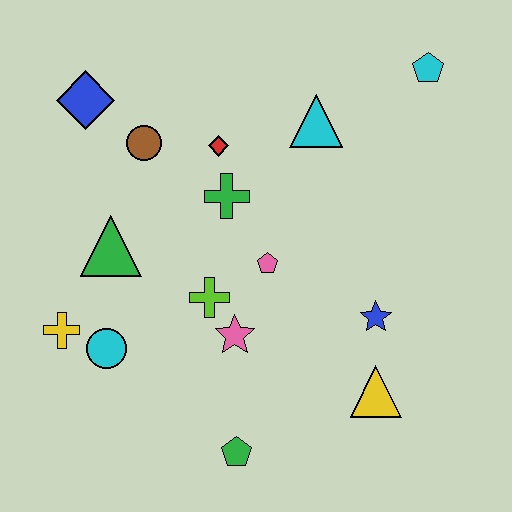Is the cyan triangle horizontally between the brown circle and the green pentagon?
No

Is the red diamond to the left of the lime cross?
No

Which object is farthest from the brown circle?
The yellow triangle is farthest from the brown circle.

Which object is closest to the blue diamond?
The brown circle is closest to the blue diamond.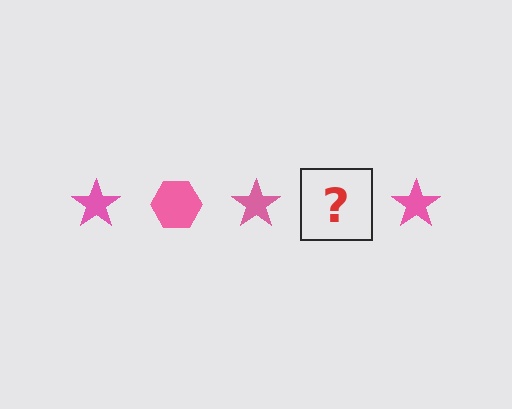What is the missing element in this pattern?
The missing element is a pink hexagon.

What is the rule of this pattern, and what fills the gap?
The rule is that the pattern cycles through star, hexagon shapes in pink. The gap should be filled with a pink hexagon.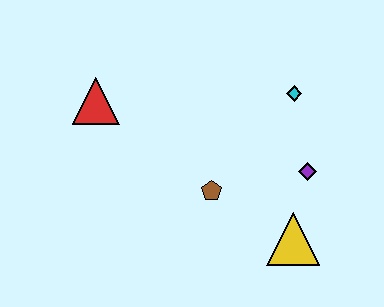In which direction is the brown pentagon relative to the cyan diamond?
The brown pentagon is below the cyan diamond.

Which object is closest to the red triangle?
The brown pentagon is closest to the red triangle.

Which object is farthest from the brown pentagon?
The red triangle is farthest from the brown pentagon.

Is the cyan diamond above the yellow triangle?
Yes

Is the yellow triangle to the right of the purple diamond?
No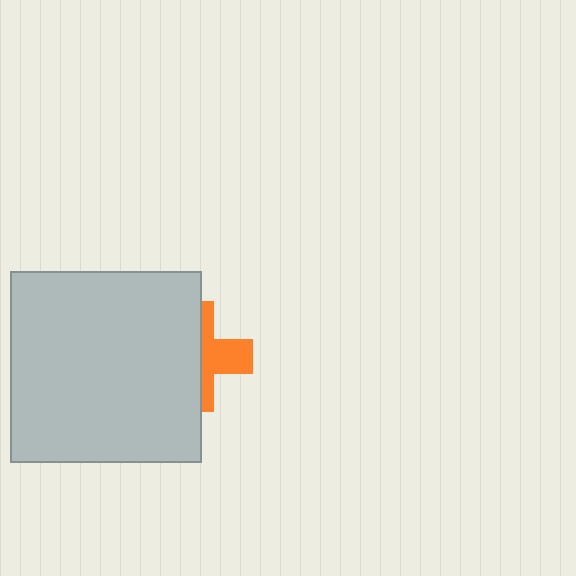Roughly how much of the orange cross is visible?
A small part of it is visible (roughly 42%).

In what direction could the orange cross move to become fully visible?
The orange cross could move right. That would shift it out from behind the light gray square entirely.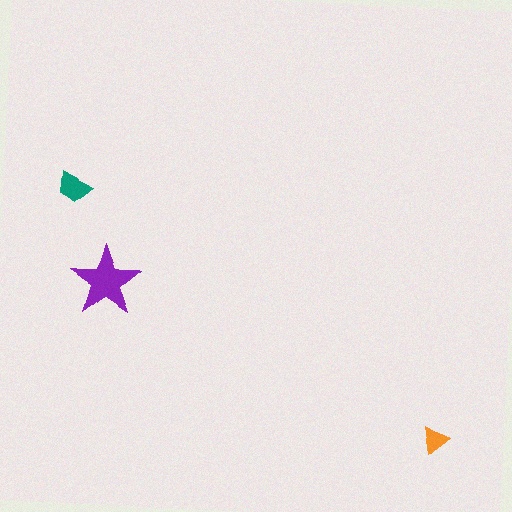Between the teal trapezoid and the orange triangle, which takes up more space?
The teal trapezoid.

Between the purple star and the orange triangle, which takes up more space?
The purple star.